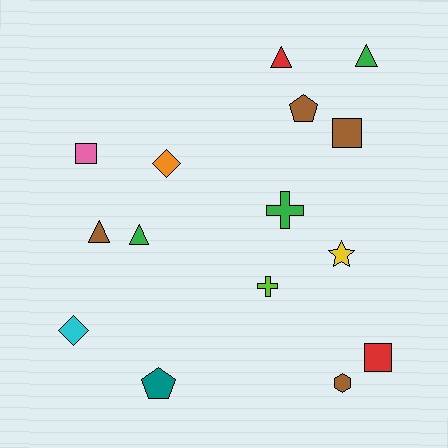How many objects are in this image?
There are 15 objects.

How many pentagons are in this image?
There are 2 pentagons.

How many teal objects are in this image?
There is 1 teal object.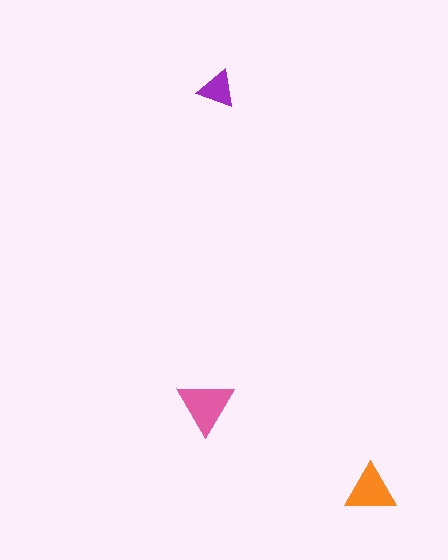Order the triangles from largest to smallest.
the pink one, the orange one, the purple one.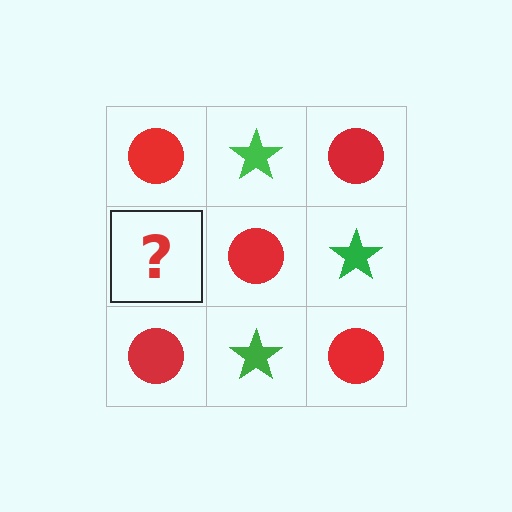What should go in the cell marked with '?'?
The missing cell should contain a green star.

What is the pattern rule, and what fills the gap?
The rule is that it alternates red circle and green star in a checkerboard pattern. The gap should be filled with a green star.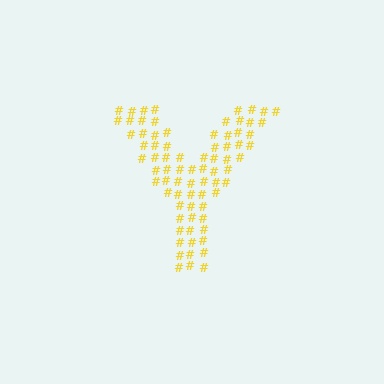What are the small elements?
The small elements are hash symbols.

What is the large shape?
The large shape is the letter Y.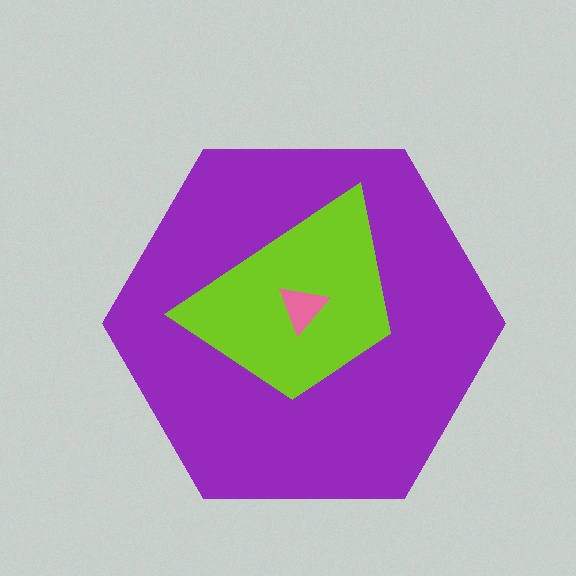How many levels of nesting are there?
3.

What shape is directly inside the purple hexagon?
The lime trapezoid.